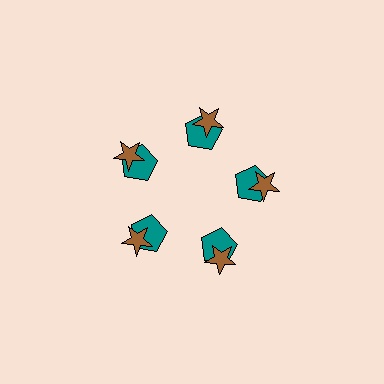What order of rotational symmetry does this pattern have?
This pattern has 5-fold rotational symmetry.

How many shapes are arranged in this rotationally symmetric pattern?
There are 10 shapes, arranged in 5 groups of 2.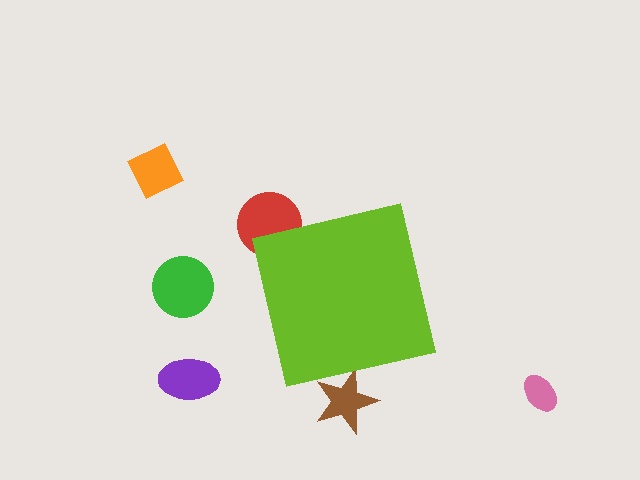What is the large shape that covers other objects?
A lime square.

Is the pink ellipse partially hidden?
No, the pink ellipse is fully visible.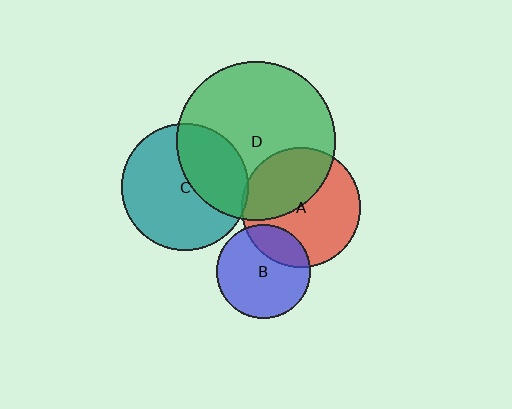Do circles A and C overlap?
Yes.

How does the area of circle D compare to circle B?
Approximately 2.9 times.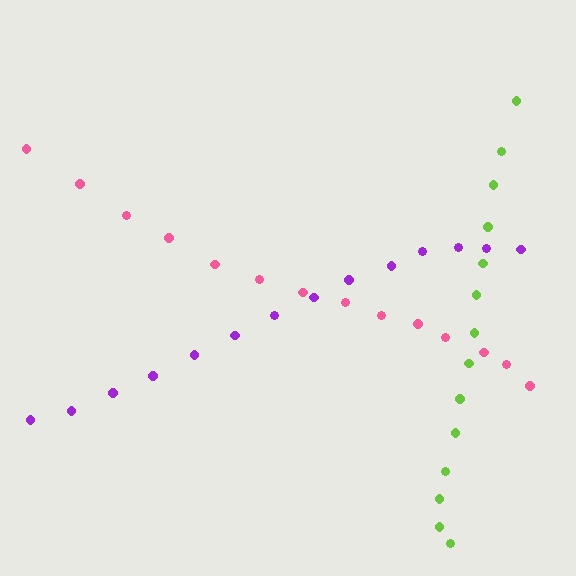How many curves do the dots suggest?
There are 3 distinct paths.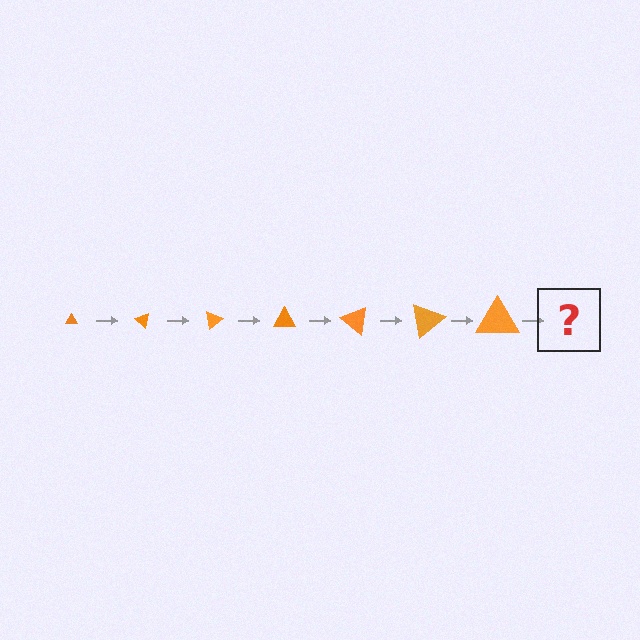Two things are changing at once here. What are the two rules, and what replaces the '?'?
The two rules are that the triangle grows larger each step and it rotates 40 degrees each step. The '?' should be a triangle, larger than the previous one and rotated 280 degrees from the start.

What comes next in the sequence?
The next element should be a triangle, larger than the previous one and rotated 280 degrees from the start.